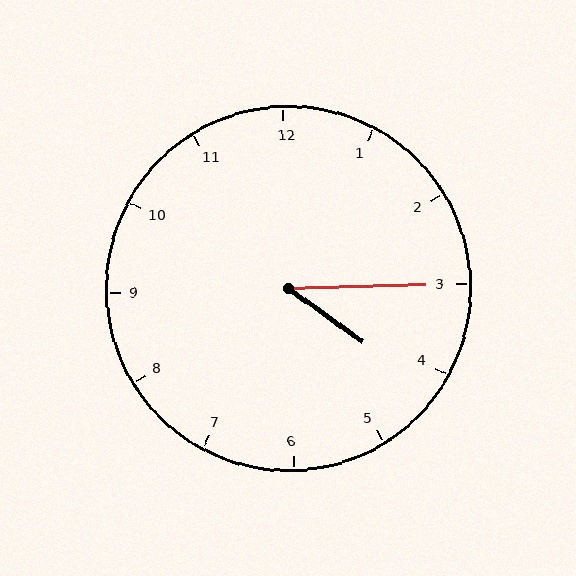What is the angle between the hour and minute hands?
Approximately 38 degrees.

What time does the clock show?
4:15.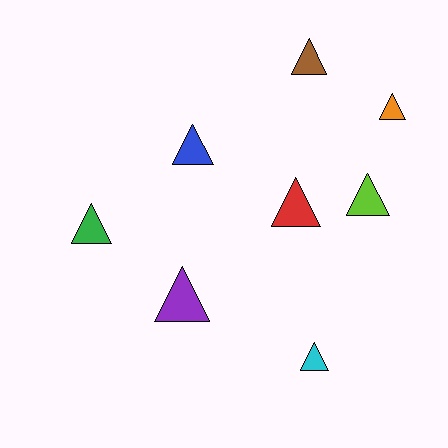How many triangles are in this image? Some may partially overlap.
There are 8 triangles.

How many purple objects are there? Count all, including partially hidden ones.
There is 1 purple object.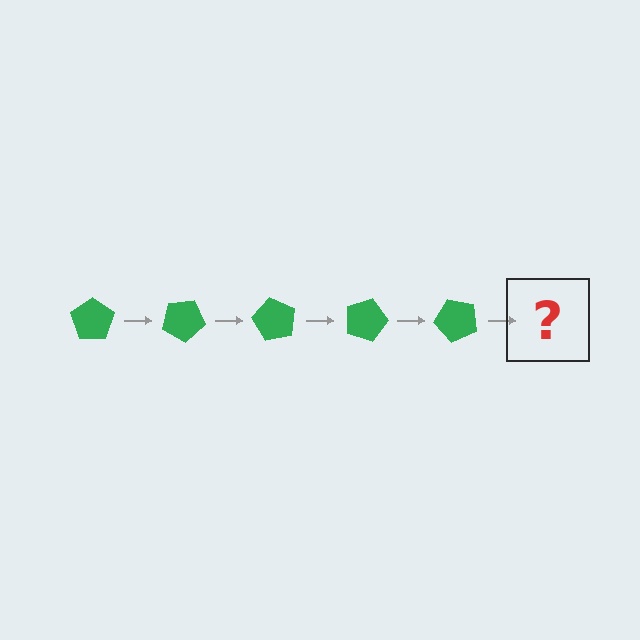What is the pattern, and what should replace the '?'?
The pattern is that the pentagon rotates 30 degrees each step. The '?' should be a green pentagon rotated 150 degrees.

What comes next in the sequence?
The next element should be a green pentagon rotated 150 degrees.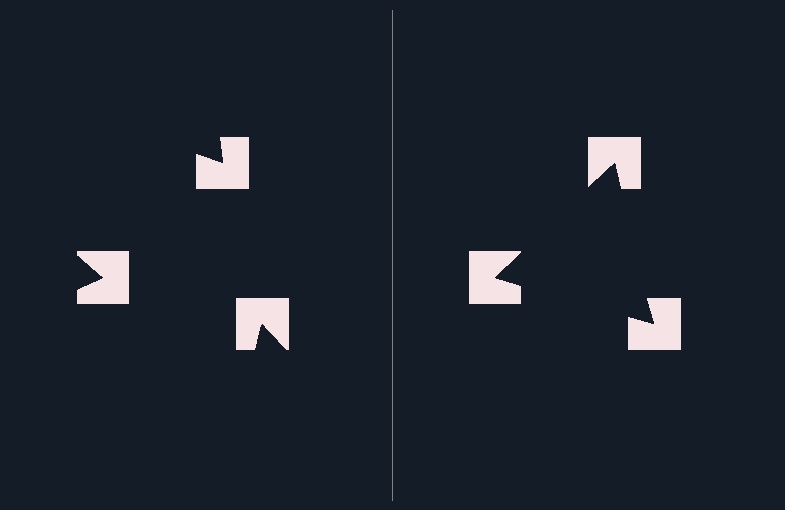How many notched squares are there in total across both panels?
6 — 3 on each side.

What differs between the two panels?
The notched squares are positioned identically on both sides; only the wedge orientations differ. On the right they align to a triangle; on the left they are misaligned.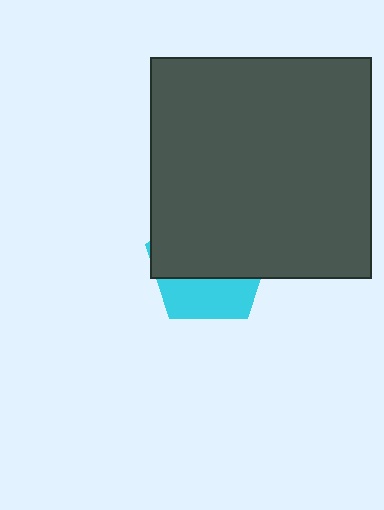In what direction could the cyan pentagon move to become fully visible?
The cyan pentagon could move down. That would shift it out from behind the dark gray square entirely.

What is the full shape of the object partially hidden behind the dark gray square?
The partially hidden object is a cyan pentagon.